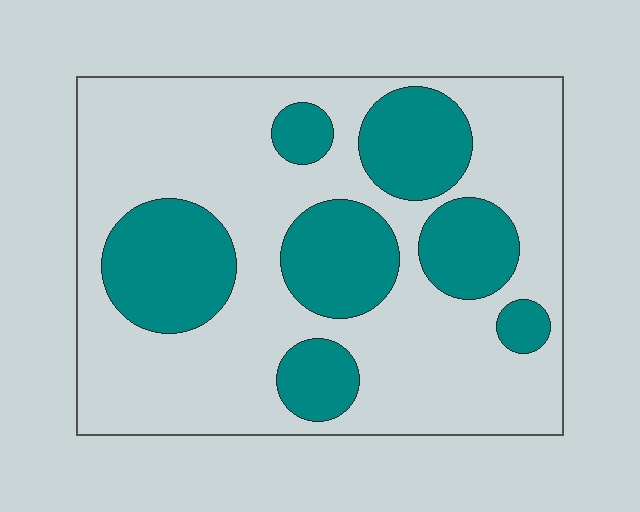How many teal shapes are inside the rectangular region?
7.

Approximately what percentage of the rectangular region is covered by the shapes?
Approximately 30%.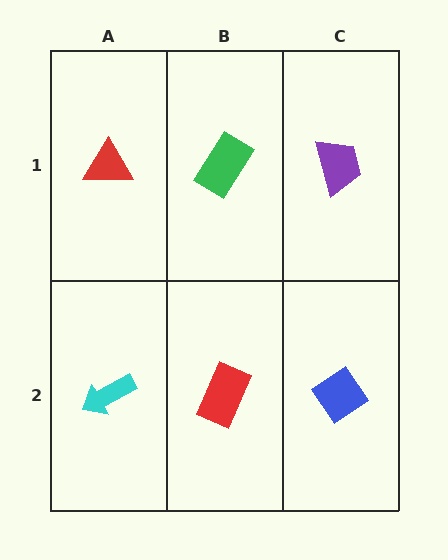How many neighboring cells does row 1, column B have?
3.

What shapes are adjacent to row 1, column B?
A red rectangle (row 2, column B), a red triangle (row 1, column A), a purple trapezoid (row 1, column C).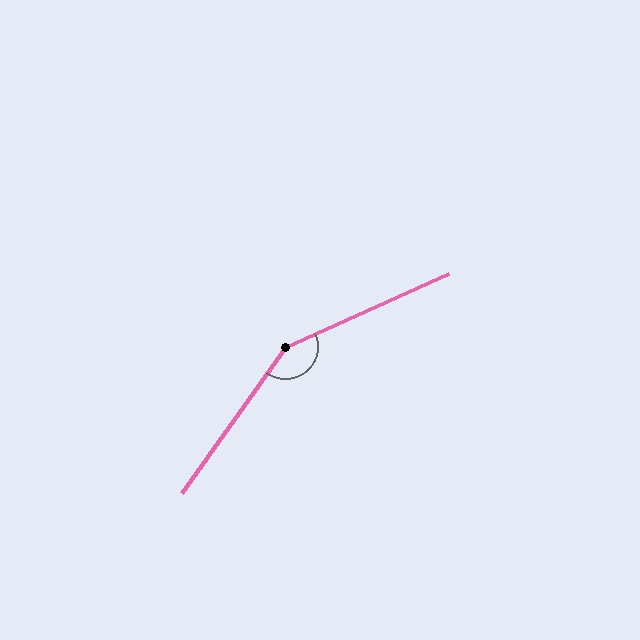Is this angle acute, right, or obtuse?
It is obtuse.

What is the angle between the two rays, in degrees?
Approximately 150 degrees.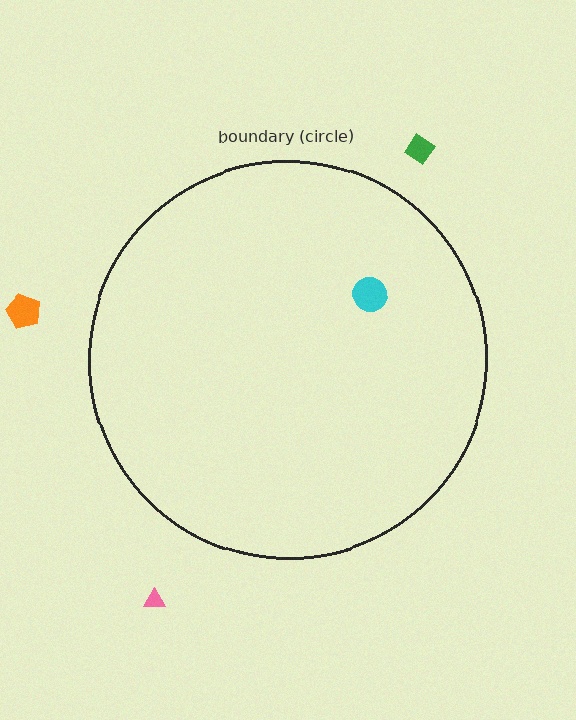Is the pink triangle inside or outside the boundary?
Outside.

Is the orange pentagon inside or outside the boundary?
Outside.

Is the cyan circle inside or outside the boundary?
Inside.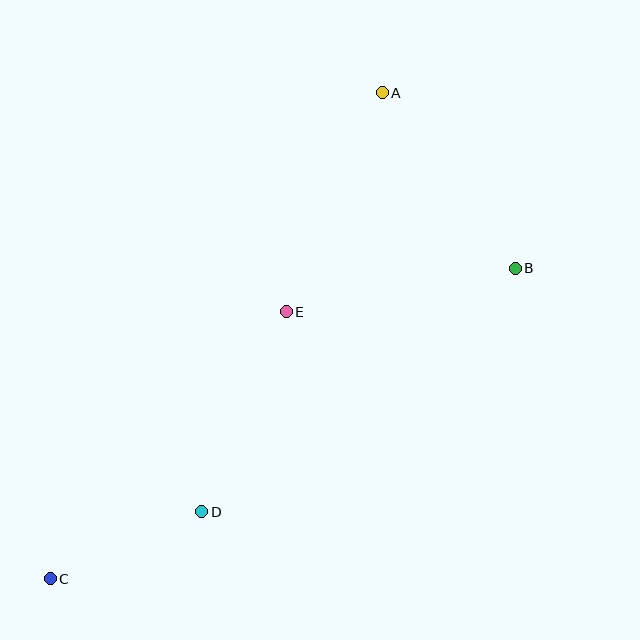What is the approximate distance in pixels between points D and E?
The distance between D and E is approximately 217 pixels.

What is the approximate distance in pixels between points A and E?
The distance between A and E is approximately 239 pixels.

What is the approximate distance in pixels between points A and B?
The distance between A and B is approximately 221 pixels.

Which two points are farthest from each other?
Points A and C are farthest from each other.